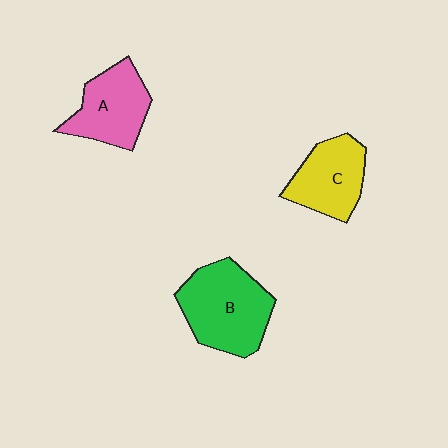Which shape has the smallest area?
Shape C (yellow).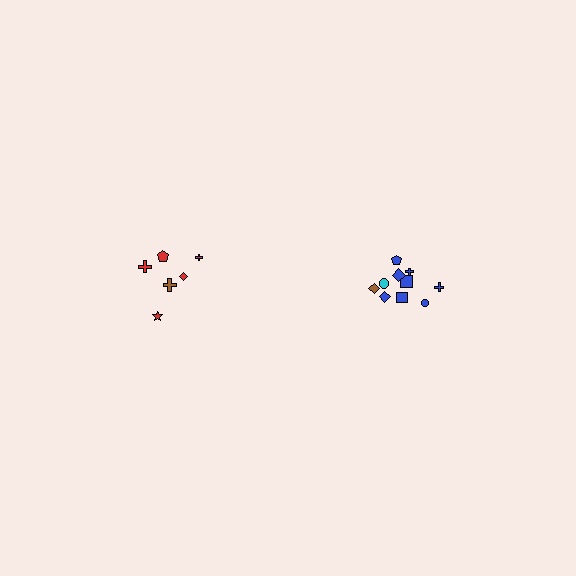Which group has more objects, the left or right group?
The right group.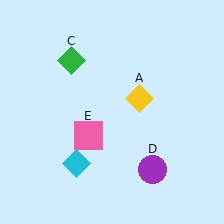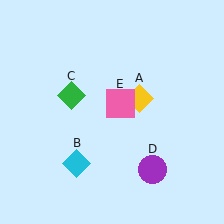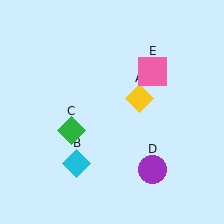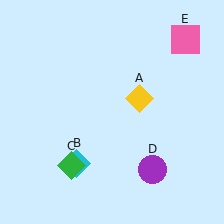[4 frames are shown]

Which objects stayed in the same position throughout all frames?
Yellow diamond (object A) and cyan diamond (object B) and purple circle (object D) remained stationary.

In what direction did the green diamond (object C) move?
The green diamond (object C) moved down.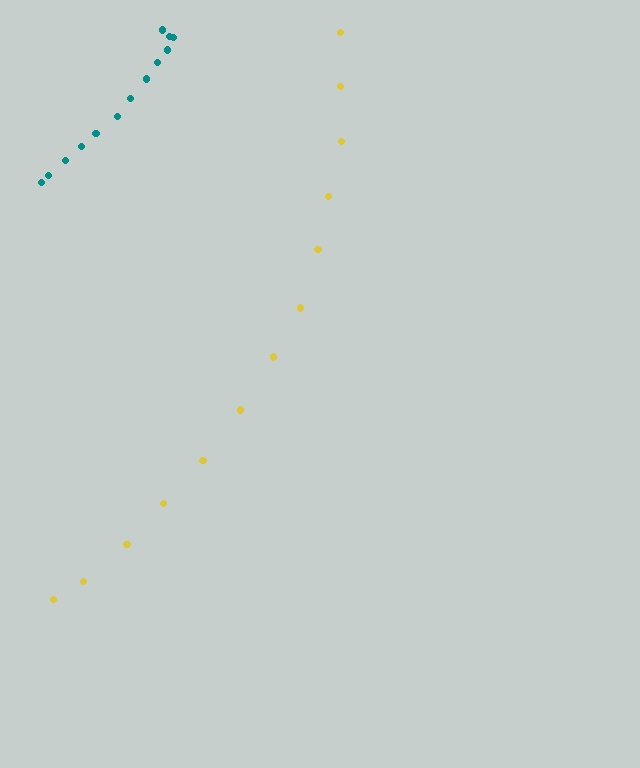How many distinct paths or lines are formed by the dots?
There are 2 distinct paths.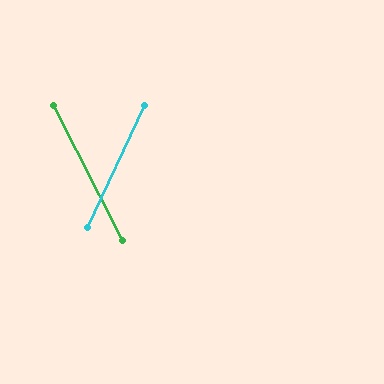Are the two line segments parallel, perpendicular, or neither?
Neither parallel nor perpendicular — they differ by about 52°.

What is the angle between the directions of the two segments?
Approximately 52 degrees.